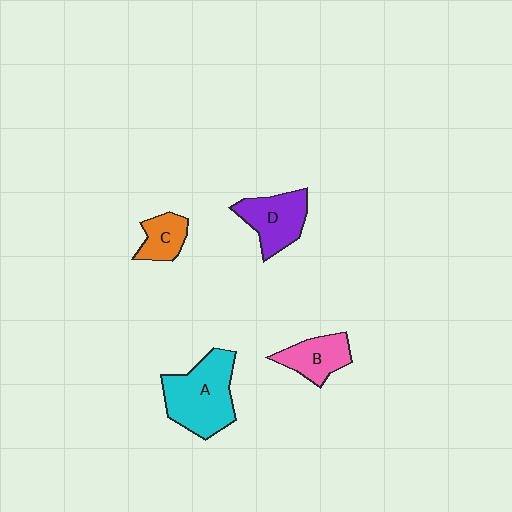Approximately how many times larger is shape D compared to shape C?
Approximately 1.7 times.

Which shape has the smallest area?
Shape C (orange).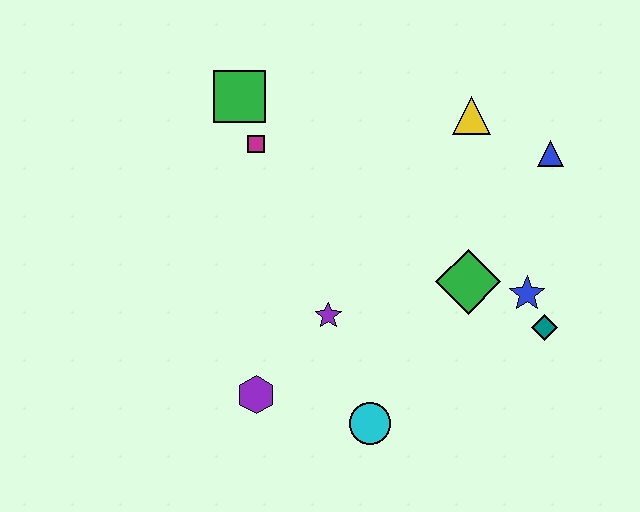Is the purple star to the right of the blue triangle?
No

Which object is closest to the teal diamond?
The blue star is closest to the teal diamond.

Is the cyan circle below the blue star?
Yes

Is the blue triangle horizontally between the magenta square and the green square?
No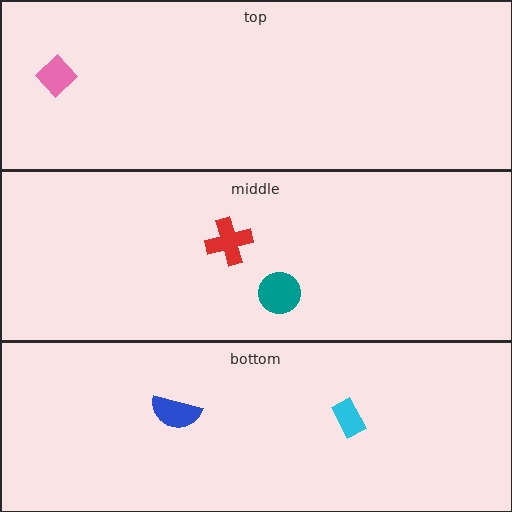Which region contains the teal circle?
The middle region.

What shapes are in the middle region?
The red cross, the teal circle.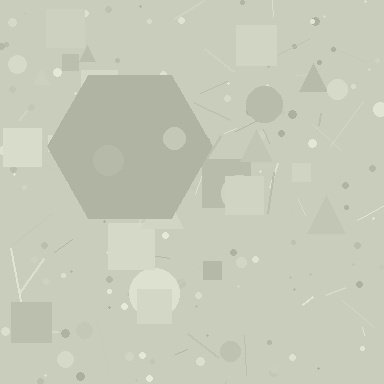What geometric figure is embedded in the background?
A hexagon is embedded in the background.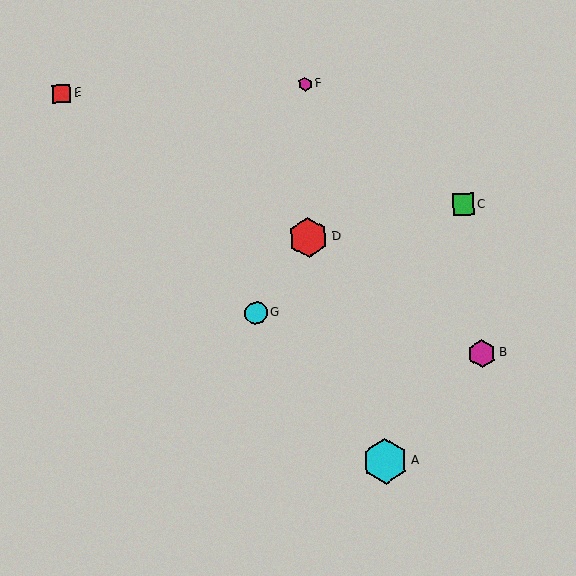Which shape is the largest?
The cyan hexagon (labeled A) is the largest.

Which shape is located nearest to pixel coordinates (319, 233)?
The red hexagon (labeled D) at (309, 237) is nearest to that location.